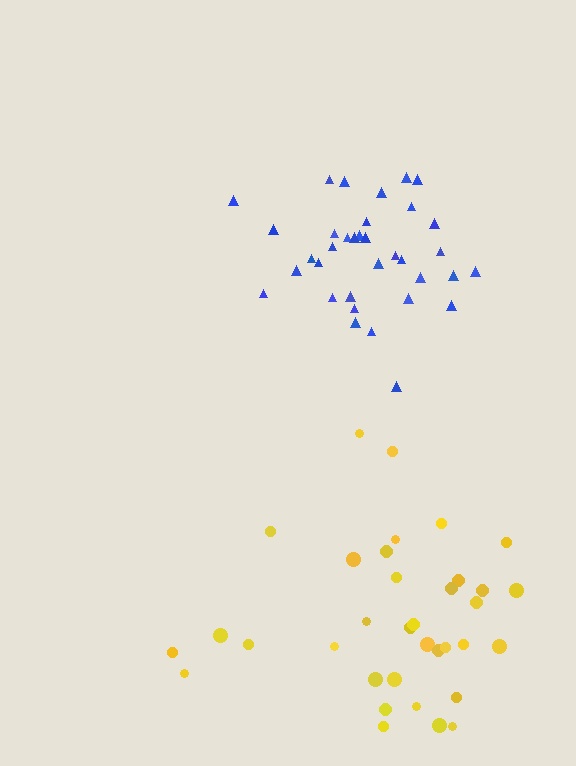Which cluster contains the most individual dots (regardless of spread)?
Blue (35).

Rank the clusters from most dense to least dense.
blue, yellow.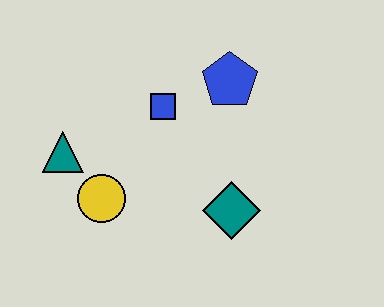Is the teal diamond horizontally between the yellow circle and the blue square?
No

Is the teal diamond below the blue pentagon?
Yes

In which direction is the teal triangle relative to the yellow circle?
The teal triangle is above the yellow circle.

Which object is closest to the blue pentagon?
The blue square is closest to the blue pentagon.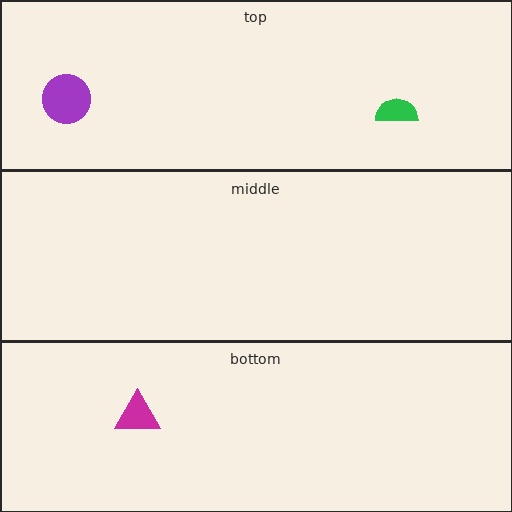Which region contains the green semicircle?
The top region.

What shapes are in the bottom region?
The magenta triangle.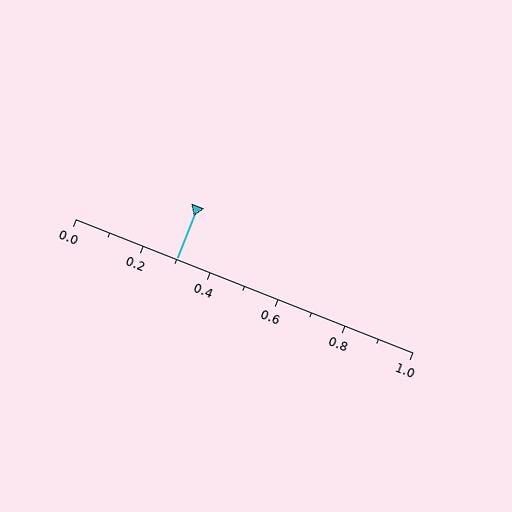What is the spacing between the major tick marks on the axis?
The major ticks are spaced 0.2 apart.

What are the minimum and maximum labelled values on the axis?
The axis runs from 0.0 to 1.0.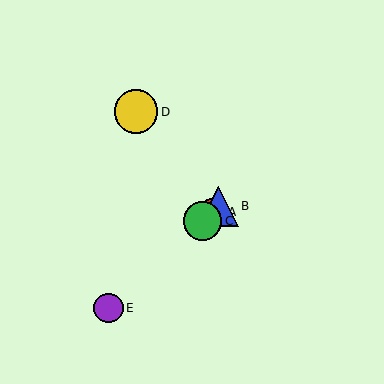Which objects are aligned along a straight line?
Objects A, B, C, E are aligned along a straight line.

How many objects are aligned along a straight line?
4 objects (A, B, C, E) are aligned along a straight line.